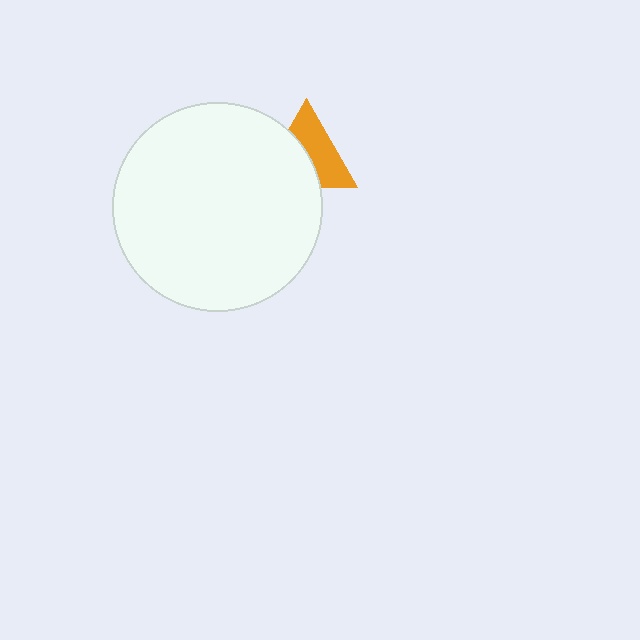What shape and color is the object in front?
The object in front is a white circle.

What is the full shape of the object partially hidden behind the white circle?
The partially hidden object is an orange triangle.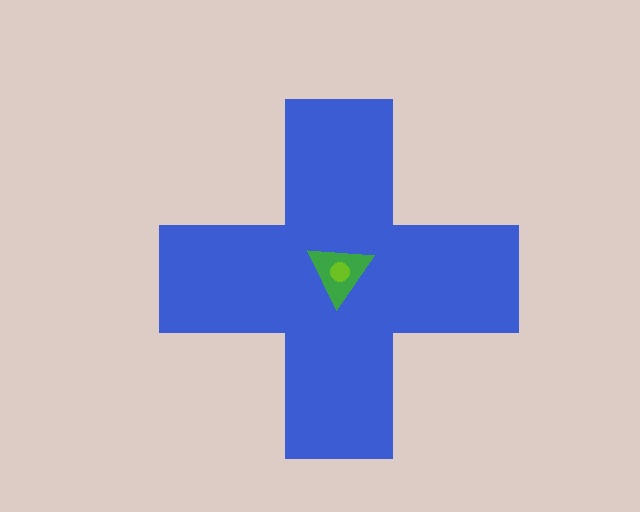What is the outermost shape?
The blue cross.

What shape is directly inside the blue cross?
The green triangle.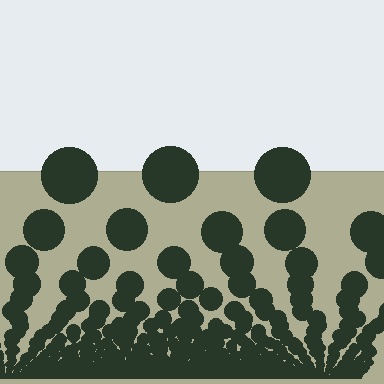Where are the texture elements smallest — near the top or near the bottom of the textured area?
Near the bottom.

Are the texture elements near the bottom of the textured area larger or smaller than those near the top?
Smaller. The gradient is inverted — elements near the bottom are smaller and denser.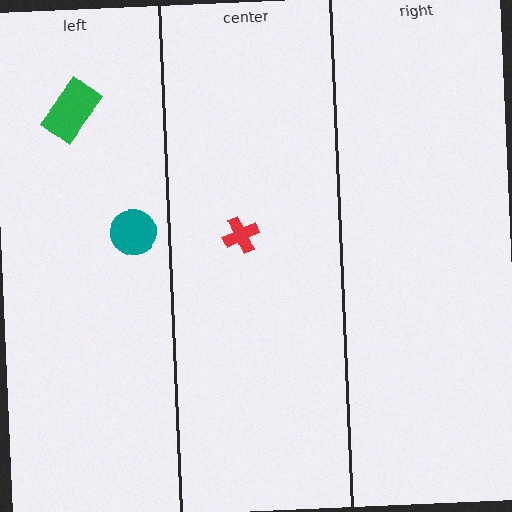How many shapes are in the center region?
1.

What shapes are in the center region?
The red cross.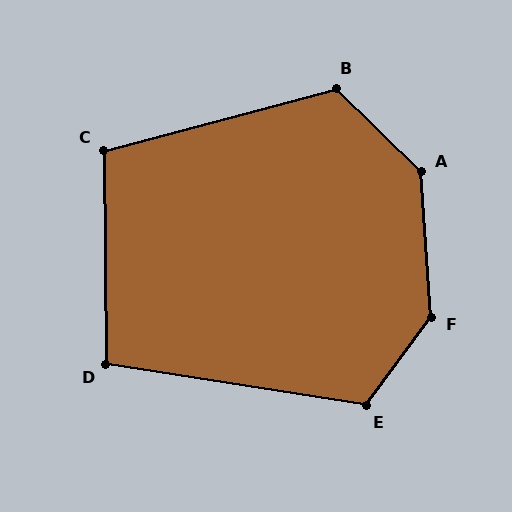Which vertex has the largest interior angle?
F, at approximately 140 degrees.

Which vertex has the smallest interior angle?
D, at approximately 100 degrees.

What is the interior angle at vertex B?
Approximately 121 degrees (obtuse).